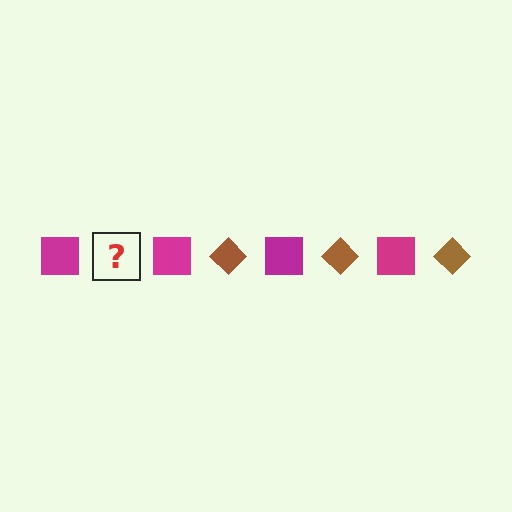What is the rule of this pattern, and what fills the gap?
The rule is that the pattern alternates between magenta square and brown diamond. The gap should be filled with a brown diamond.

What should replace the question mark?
The question mark should be replaced with a brown diamond.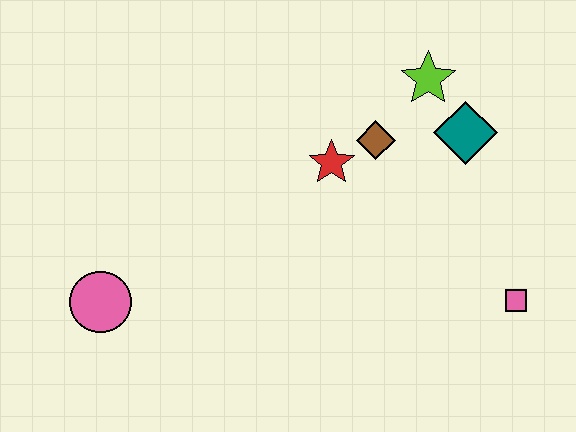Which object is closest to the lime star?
The teal diamond is closest to the lime star.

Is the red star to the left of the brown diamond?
Yes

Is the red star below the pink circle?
No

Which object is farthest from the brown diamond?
The pink circle is farthest from the brown diamond.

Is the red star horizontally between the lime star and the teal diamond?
No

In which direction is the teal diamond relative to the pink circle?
The teal diamond is to the right of the pink circle.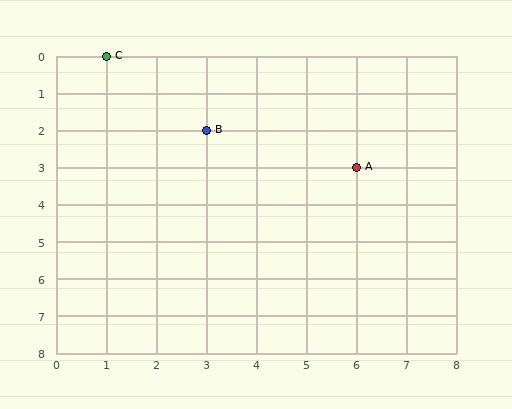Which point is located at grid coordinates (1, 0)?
Point C is at (1, 0).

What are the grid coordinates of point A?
Point A is at grid coordinates (6, 3).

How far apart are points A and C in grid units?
Points A and C are 5 columns and 3 rows apart (about 5.8 grid units diagonally).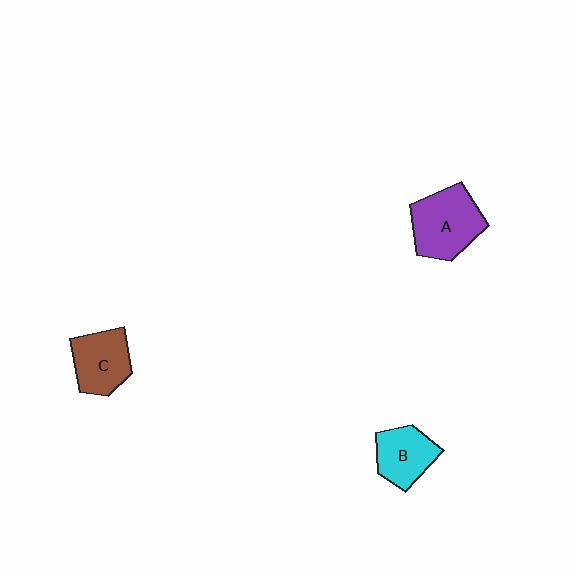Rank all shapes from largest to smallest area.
From largest to smallest: A (purple), C (brown), B (cyan).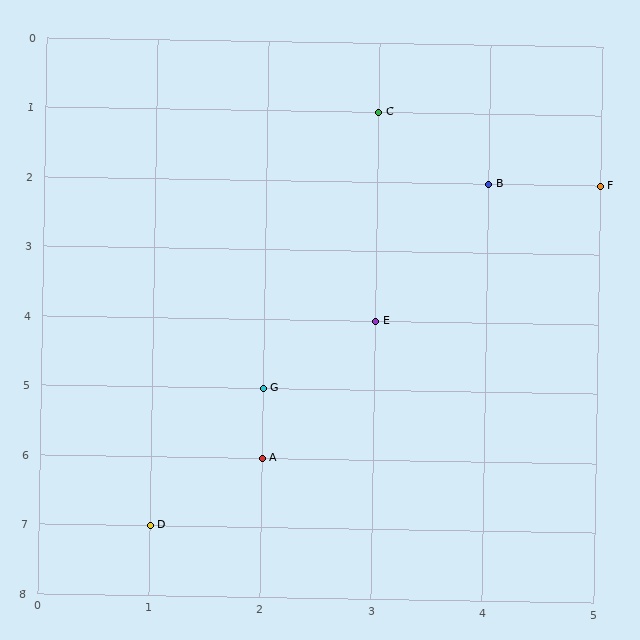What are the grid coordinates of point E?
Point E is at grid coordinates (3, 4).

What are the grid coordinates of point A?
Point A is at grid coordinates (2, 6).